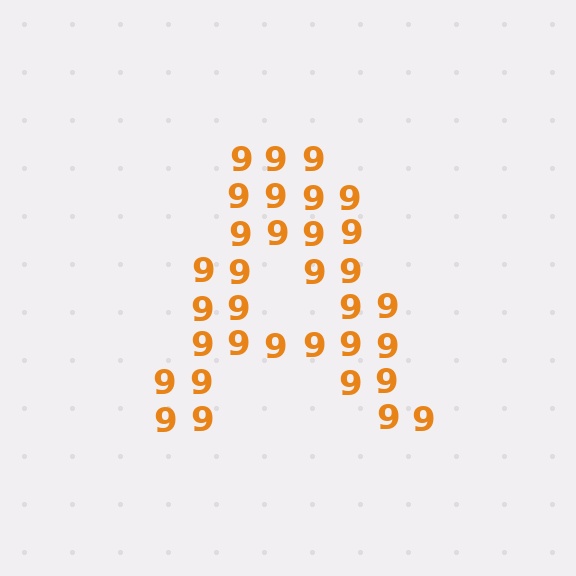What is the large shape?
The large shape is the letter A.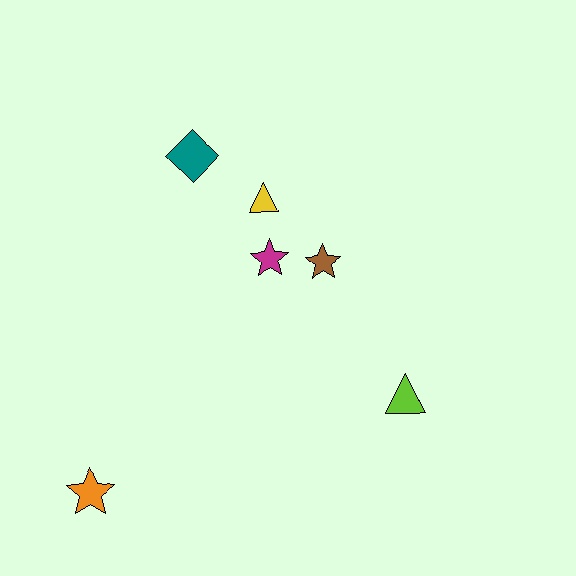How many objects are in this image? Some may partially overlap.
There are 6 objects.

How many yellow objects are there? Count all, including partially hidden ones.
There is 1 yellow object.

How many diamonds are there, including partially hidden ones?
There is 1 diamond.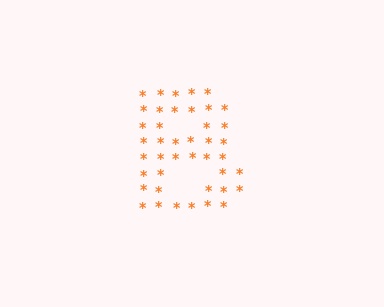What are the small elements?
The small elements are asterisks.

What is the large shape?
The large shape is the letter B.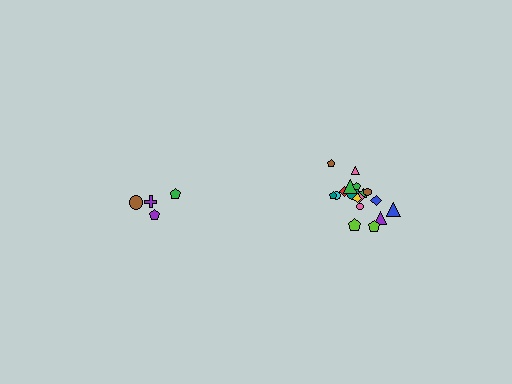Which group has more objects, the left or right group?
The right group.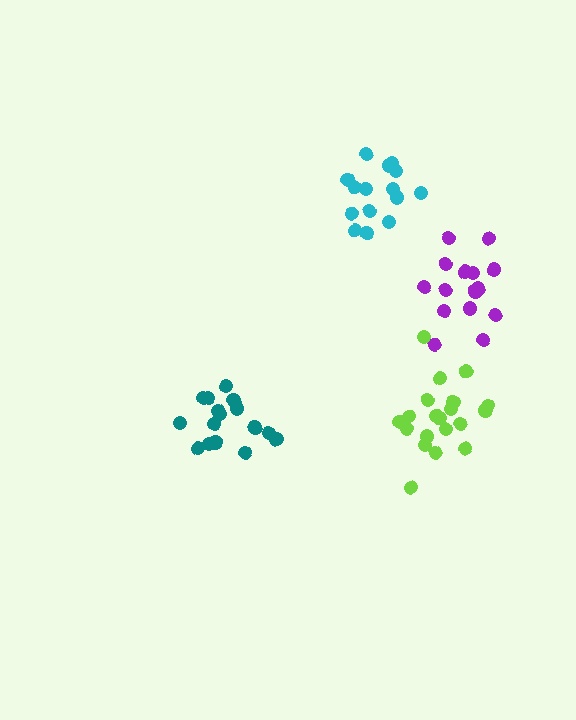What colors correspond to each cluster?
The clusters are colored: cyan, teal, purple, lime.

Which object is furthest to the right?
The purple cluster is rightmost.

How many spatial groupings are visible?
There are 4 spatial groupings.